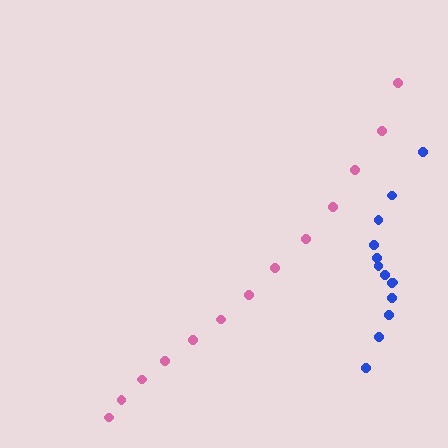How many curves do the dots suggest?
There are 2 distinct paths.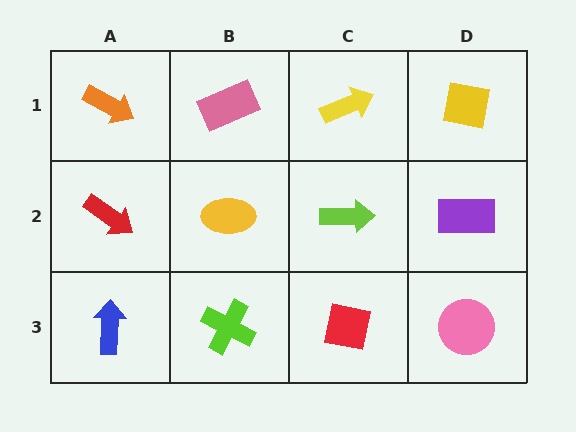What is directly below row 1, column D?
A purple rectangle.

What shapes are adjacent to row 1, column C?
A lime arrow (row 2, column C), a pink rectangle (row 1, column B), a yellow square (row 1, column D).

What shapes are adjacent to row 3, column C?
A lime arrow (row 2, column C), a lime cross (row 3, column B), a pink circle (row 3, column D).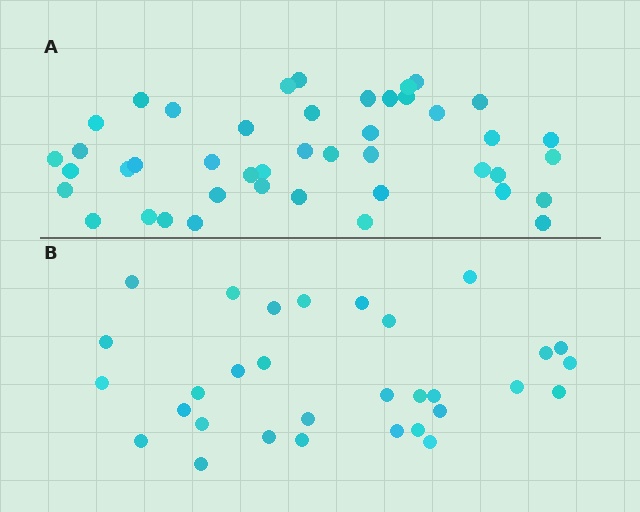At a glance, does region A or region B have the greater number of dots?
Region A (the top region) has more dots.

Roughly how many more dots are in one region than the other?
Region A has approximately 15 more dots than region B.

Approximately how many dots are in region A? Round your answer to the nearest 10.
About 40 dots. (The exact count is 44, which rounds to 40.)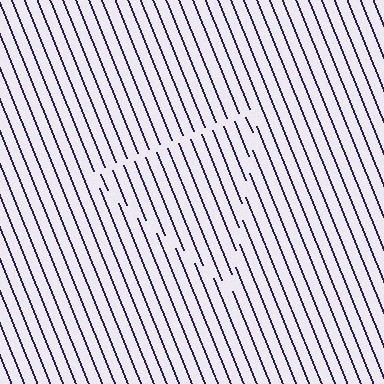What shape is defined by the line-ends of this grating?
An illusory triangle. The interior of the shape contains the same grating, shifted by half a period — the contour is defined by the phase discontinuity where line-ends from the inner and outer gratings abut.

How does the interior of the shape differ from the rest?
The interior of the shape contains the same grating, shifted by half a period — the contour is defined by the phase discontinuity where line-ends from the inner and outer gratings abut.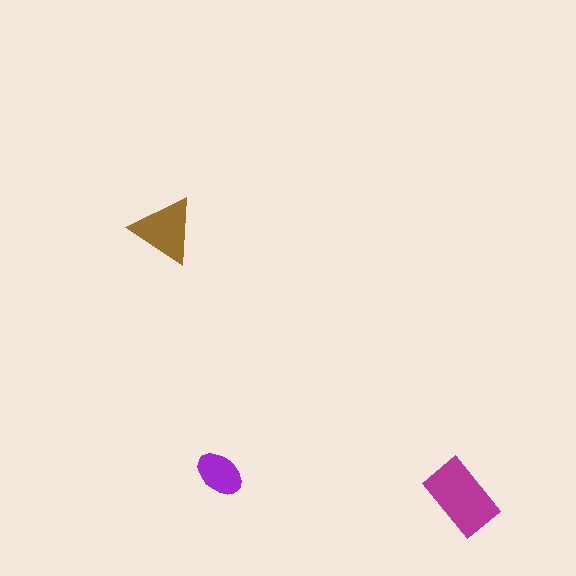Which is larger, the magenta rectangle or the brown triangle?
The magenta rectangle.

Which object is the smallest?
The purple ellipse.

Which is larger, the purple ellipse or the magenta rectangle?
The magenta rectangle.